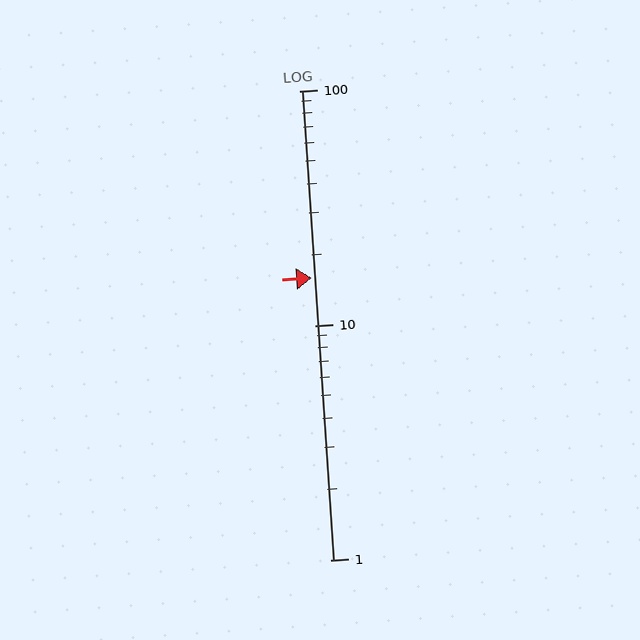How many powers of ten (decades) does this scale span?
The scale spans 2 decades, from 1 to 100.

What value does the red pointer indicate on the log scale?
The pointer indicates approximately 16.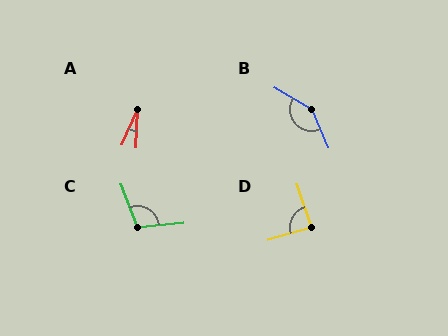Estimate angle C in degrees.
Approximately 104 degrees.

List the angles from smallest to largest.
A (21°), D (88°), C (104°), B (144°).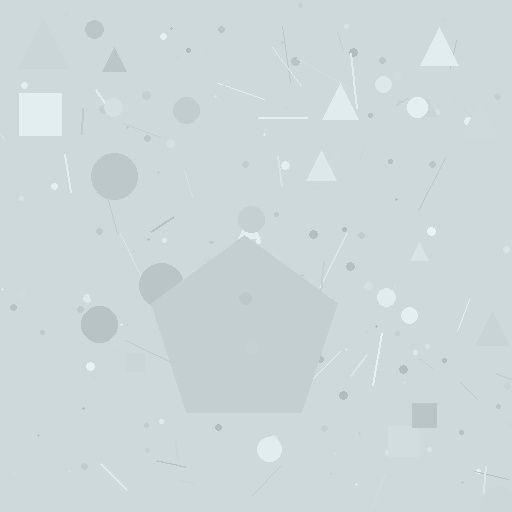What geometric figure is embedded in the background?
A pentagon is embedded in the background.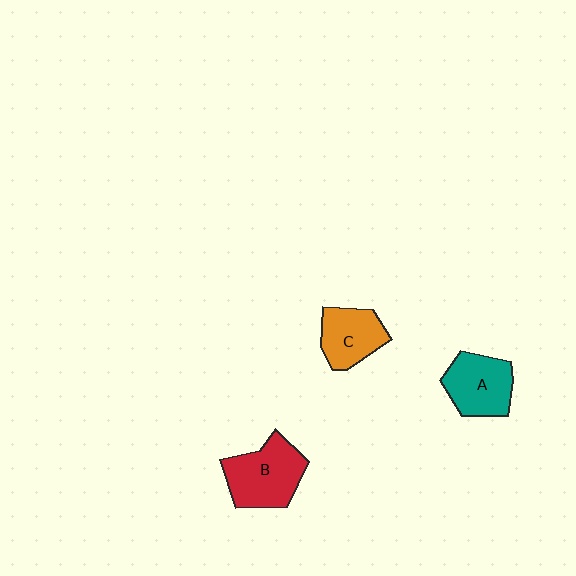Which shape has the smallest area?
Shape C (orange).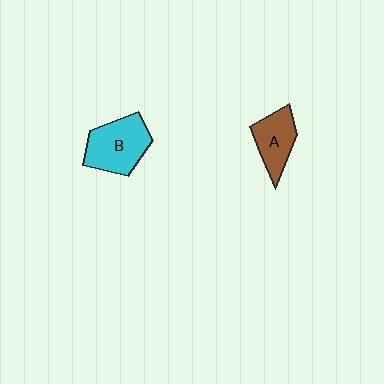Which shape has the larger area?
Shape B (cyan).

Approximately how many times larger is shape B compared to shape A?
Approximately 1.4 times.